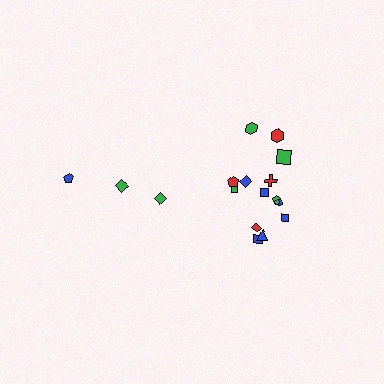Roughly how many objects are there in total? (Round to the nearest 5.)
Roughly 20 objects in total.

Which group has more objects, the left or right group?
The right group.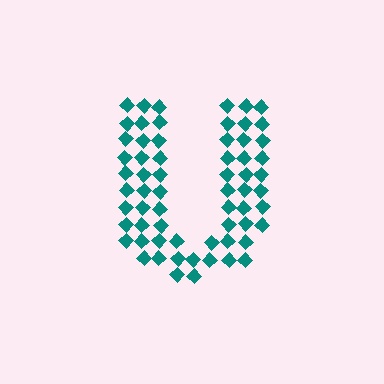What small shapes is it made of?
It is made of small diamonds.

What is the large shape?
The large shape is the letter U.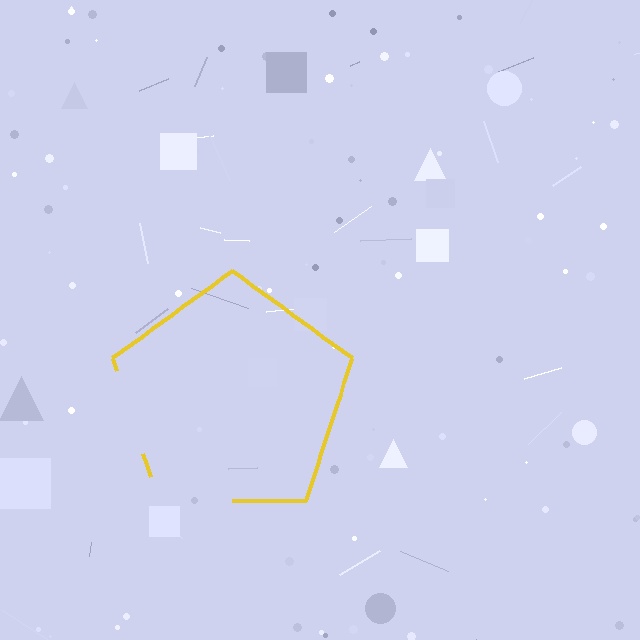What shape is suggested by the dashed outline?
The dashed outline suggests a pentagon.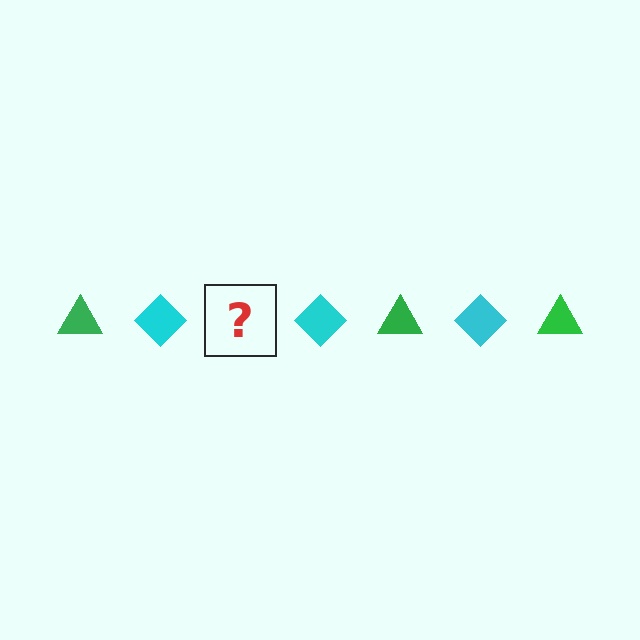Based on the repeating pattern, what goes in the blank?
The blank should be a green triangle.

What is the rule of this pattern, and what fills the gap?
The rule is that the pattern alternates between green triangle and cyan diamond. The gap should be filled with a green triangle.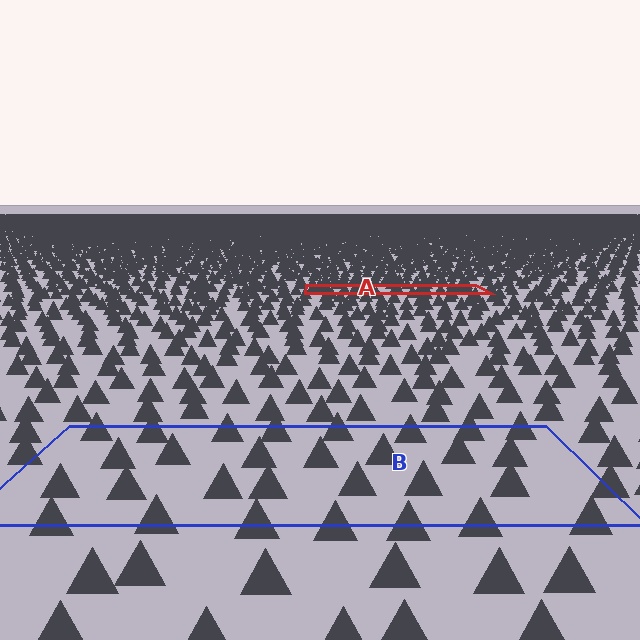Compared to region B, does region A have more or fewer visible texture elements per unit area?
Region A has more texture elements per unit area — they are packed more densely because it is farther away.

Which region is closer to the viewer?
Region B is closer. The texture elements there are larger and more spread out.